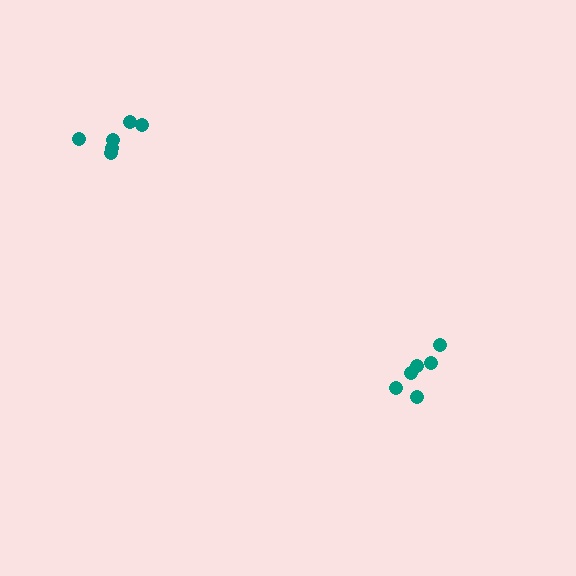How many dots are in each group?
Group 1: 6 dots, Group 2: 6 dots (12 total).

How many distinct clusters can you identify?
There are 2 distinct clusters.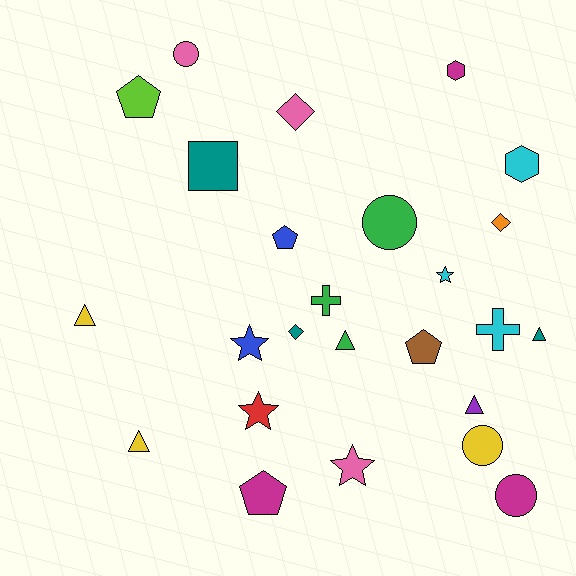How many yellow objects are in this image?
There are 3 yellow objects.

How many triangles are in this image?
There are 5 triangles.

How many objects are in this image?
There are 25 objects.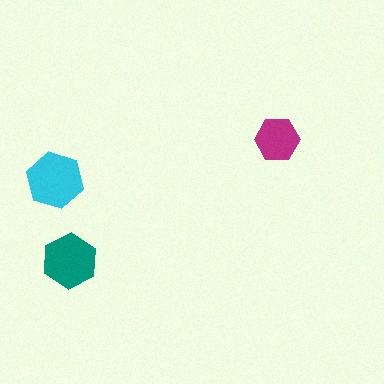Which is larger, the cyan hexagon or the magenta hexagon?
The cyan one.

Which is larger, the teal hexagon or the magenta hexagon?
The teal one.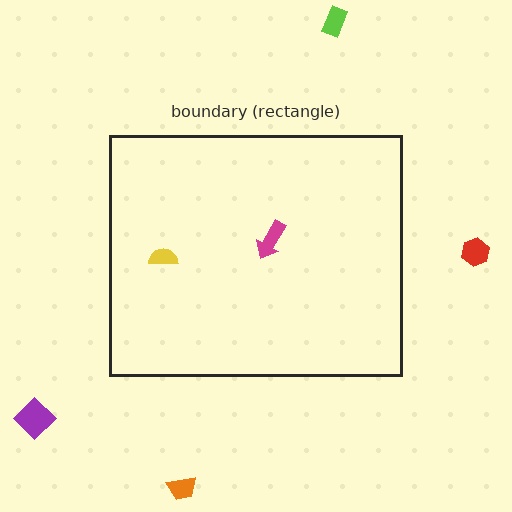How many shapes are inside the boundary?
2 inside, 4 outside.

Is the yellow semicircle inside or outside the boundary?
Inside.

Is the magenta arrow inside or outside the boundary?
Inside.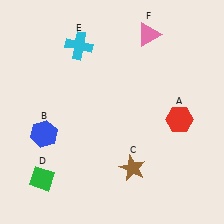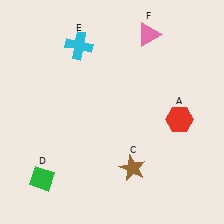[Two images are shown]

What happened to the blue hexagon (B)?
The blue hexagon (B) was removed in Image 2. It was in the bottom-left area of Image 1.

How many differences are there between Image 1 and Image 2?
There is 1 difference between the two images.